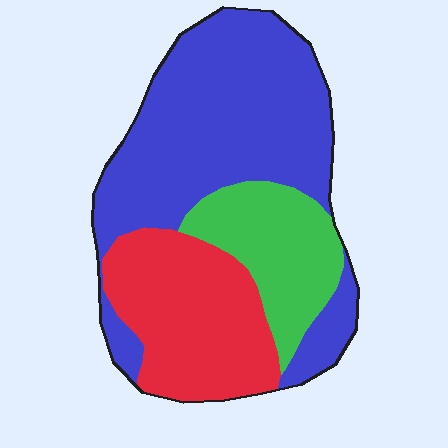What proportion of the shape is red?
Red covers roughly 30% of the shape.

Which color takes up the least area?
Green, at roughly 20%.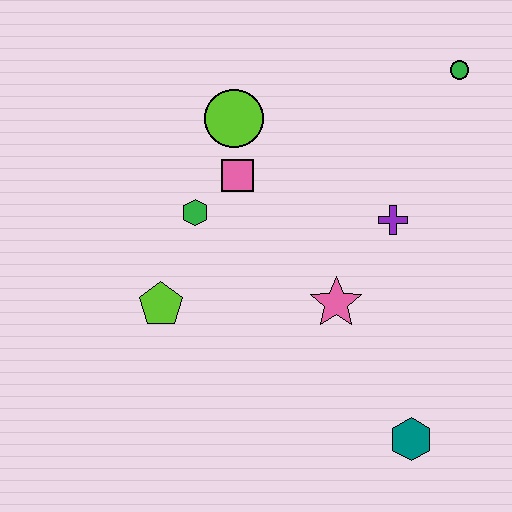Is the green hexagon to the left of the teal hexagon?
Yes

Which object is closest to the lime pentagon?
The green hexagon is closest to the lime pentagon.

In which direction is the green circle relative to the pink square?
The green circle is to the right of the pink square.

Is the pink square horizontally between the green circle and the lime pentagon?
Yes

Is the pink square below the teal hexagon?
No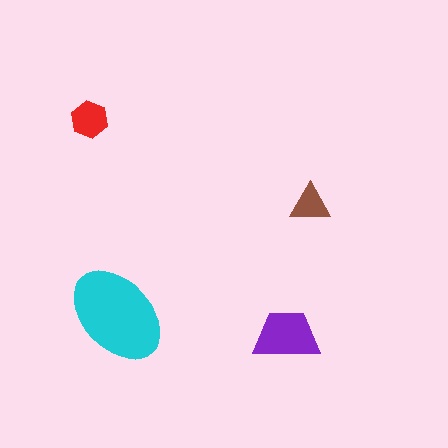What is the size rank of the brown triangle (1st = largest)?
4th.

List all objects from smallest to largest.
The brown triangle, the red hexagon, the purple trapezoid, the cyan ellipse.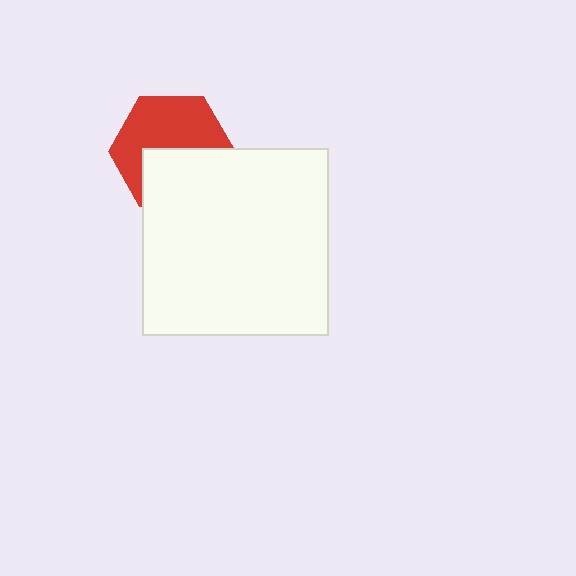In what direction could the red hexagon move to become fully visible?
The red hexagon could move up. That would shift it out from behind the white square entirely.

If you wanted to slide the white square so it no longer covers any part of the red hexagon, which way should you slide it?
Slide it down — that is the most direct way to separate the two shapes.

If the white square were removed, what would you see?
You would see the complete red hexagon.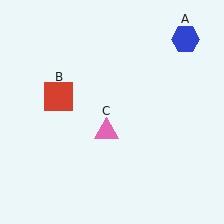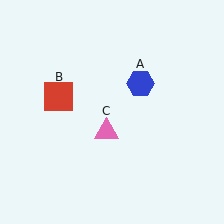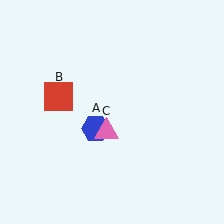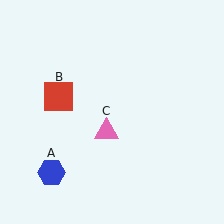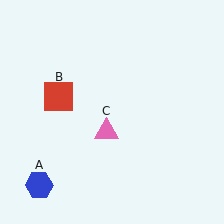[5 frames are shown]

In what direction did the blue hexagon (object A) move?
The blue hexagon (object A) moved down and to the left.